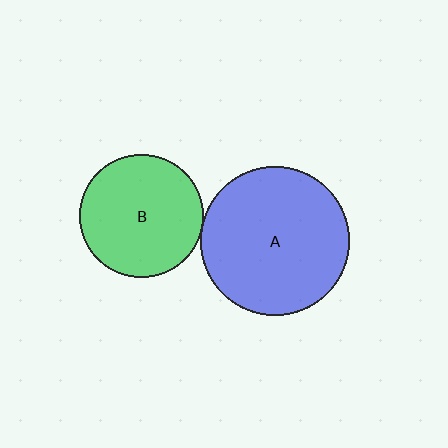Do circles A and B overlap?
Yes.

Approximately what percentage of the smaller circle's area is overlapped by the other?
Approximately 5%.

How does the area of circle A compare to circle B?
Approximately 1.5 times.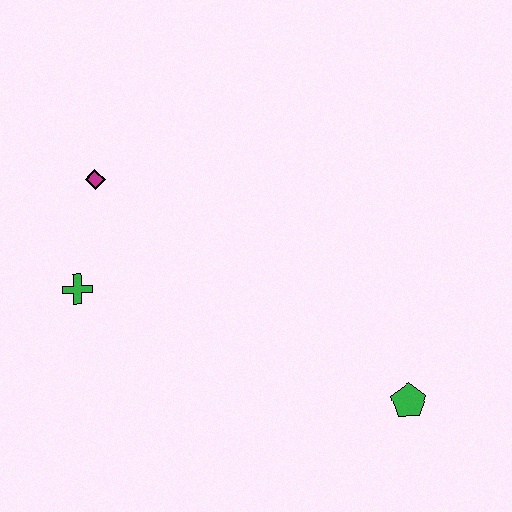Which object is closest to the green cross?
The magenta diamond is closest to the green cross.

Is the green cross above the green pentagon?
Yes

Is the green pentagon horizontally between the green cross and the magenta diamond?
No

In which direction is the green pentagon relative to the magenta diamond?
The green pentagon is to the right of the magenta diamond.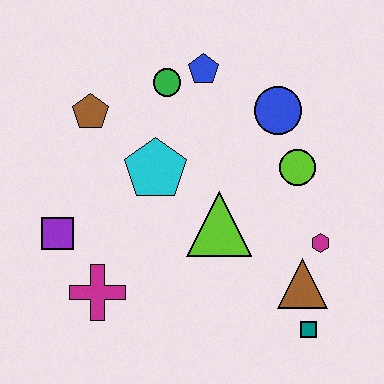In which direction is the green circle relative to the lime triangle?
The green circle is above the lime triangle.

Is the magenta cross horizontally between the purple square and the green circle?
Yes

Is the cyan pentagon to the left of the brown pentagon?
No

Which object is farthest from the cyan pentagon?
The teal square is farthest from the cyan pentagon.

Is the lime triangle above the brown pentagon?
No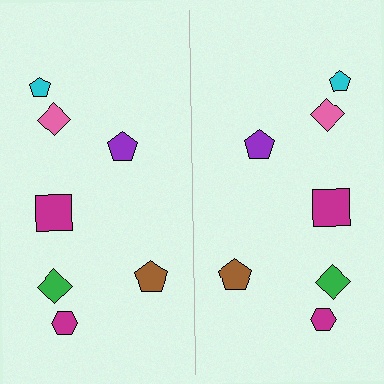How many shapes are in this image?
There are 14 shapes in this image.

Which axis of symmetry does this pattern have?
The pattern has a vertical axis of symmetry running through the center of the image.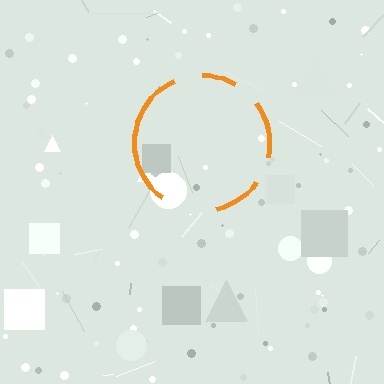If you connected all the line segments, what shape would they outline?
They would outline a circle.